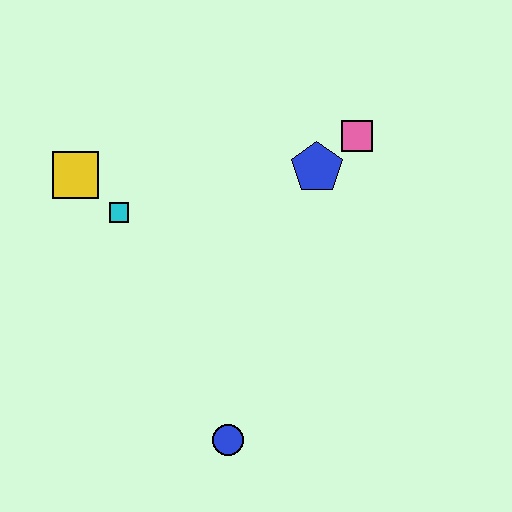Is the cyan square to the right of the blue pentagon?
No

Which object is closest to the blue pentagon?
The pink square is closest to the blue pentagon.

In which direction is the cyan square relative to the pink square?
The cyan square is to the left of the pink square.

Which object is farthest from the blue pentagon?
The blue circle is farthest from the blue pentagon.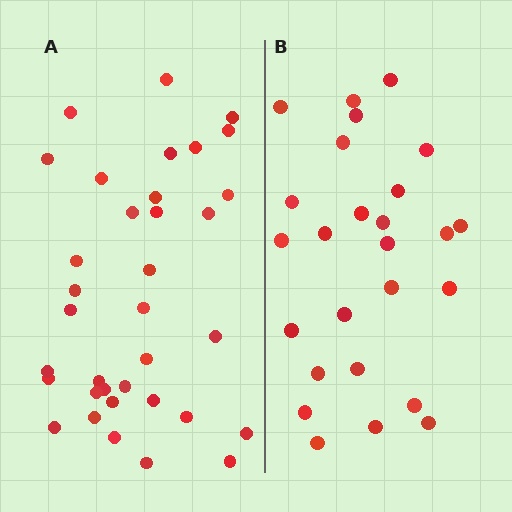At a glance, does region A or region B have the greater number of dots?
Region A (the left region) has more dots.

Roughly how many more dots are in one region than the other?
Region A has roughly 8 or so more dots than region B.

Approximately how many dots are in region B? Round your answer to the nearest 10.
About 30 dots. (The exact count is 26, which rounds to 30.)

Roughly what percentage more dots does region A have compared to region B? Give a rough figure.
About 35% more.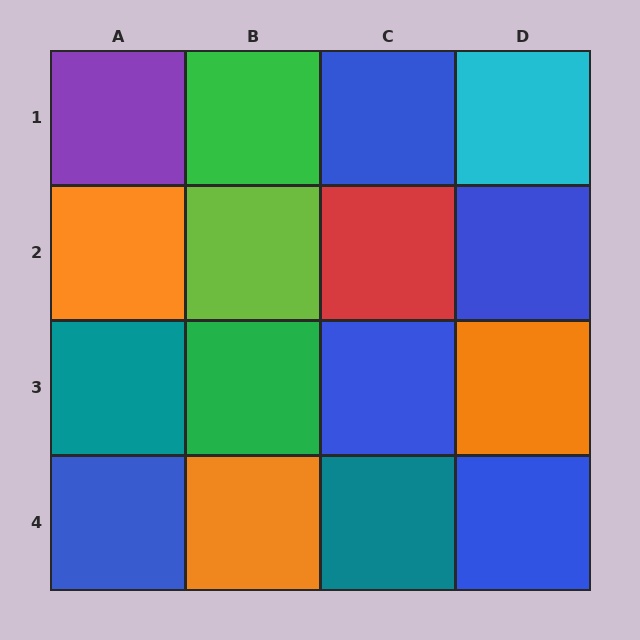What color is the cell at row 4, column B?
Orange.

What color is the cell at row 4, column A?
Blue.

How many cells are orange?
3 cells are orange.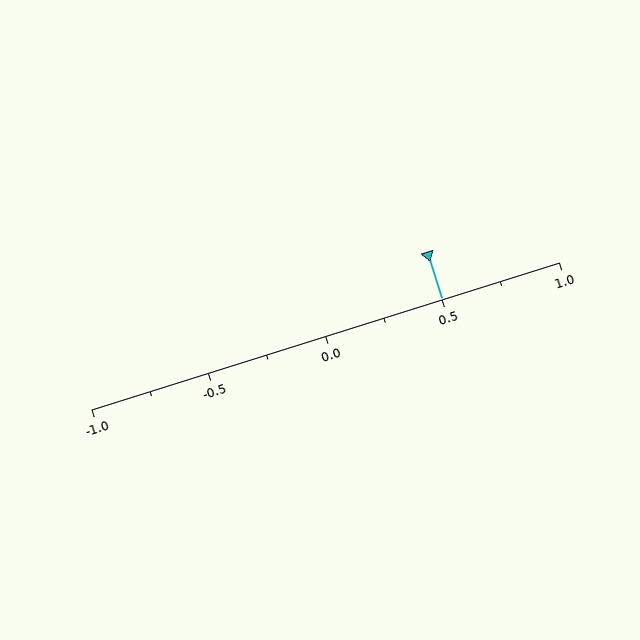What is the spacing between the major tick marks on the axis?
The major ticks are spaced 0.5 apart.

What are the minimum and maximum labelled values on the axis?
The axis runs from -1.0 to 1.0.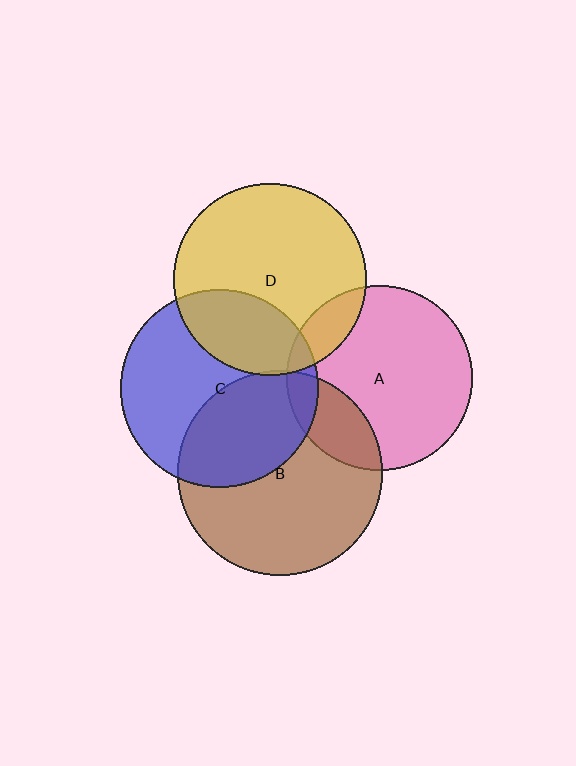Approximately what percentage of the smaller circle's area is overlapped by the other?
Approximately 10%.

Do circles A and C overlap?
Yes.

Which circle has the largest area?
Circle B (brown).